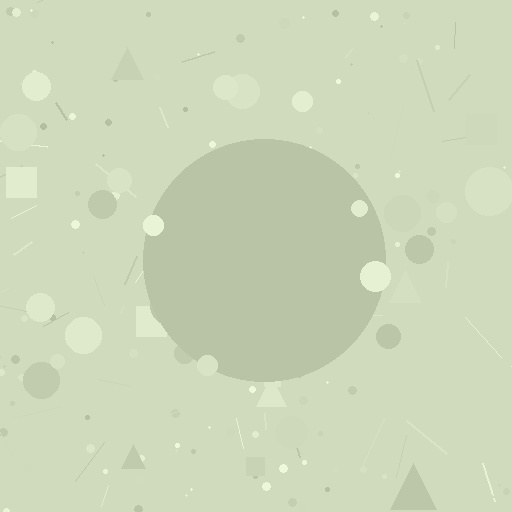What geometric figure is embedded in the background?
A circle is embedded in the background.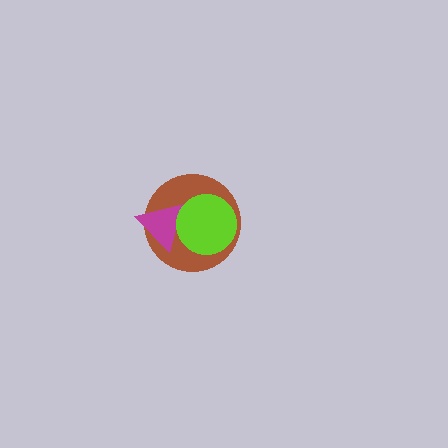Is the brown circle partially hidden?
Yes, it is partially covered by another shape.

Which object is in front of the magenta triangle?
The lime circle is in front of the magenta triangle.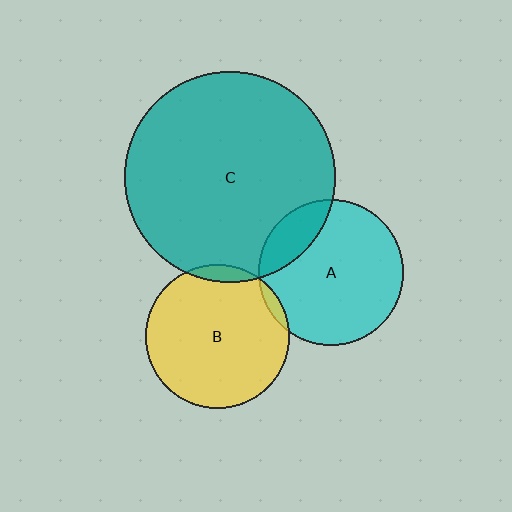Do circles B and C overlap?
Yes.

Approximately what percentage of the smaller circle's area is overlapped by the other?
Approximately 5%.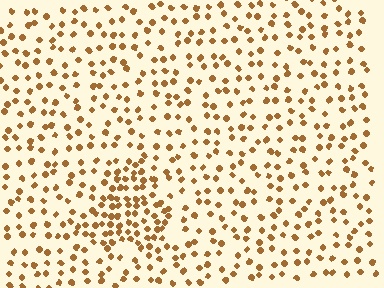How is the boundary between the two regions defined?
The boundary is defined by a change in element density (approximately 2.1x ratio). All elements are the same color, size, and shape.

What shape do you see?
I see a triangle.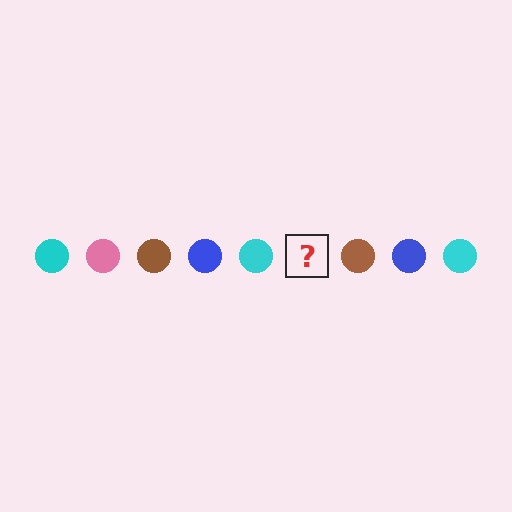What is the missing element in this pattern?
The missing element is a pink circle.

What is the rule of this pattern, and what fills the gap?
The rule is that the pattern cycles through cyan, pink, brown, blue circles. The gap should be filled with a pink circle.